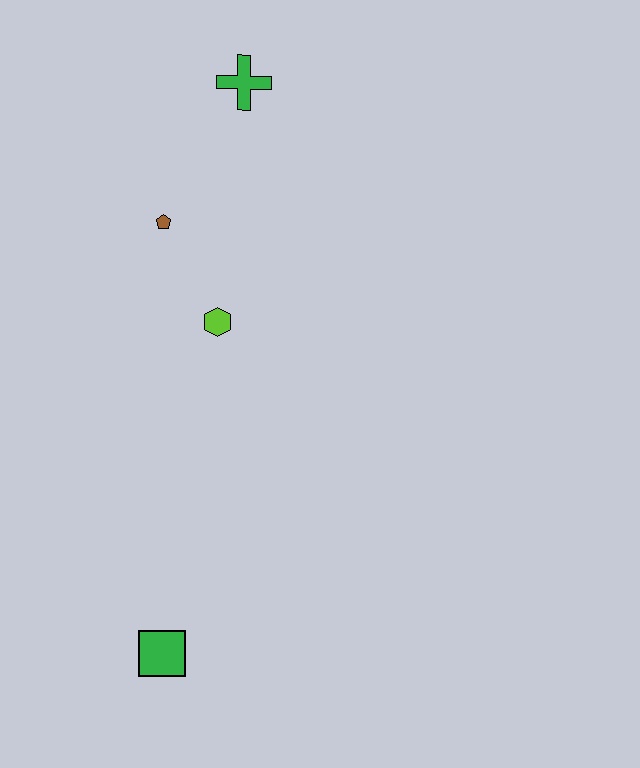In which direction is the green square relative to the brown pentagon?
The green square is below the brown pentagon.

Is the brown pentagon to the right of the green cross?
No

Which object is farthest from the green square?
The green cross is farthest from the green square.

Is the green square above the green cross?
No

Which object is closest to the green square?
The lime hexagon is closest to the green square.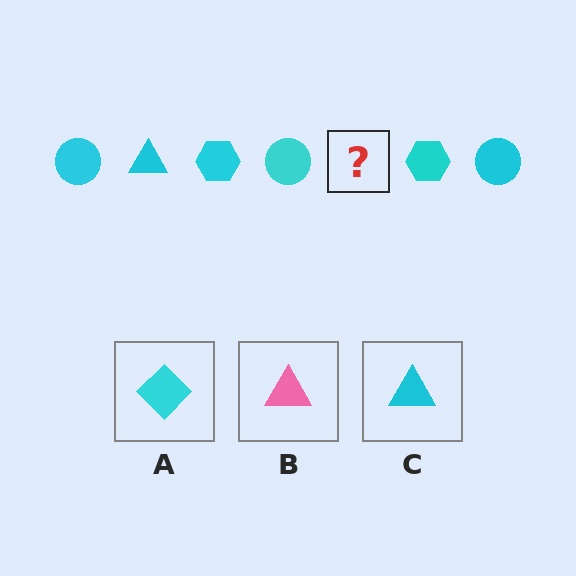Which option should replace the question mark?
Option C.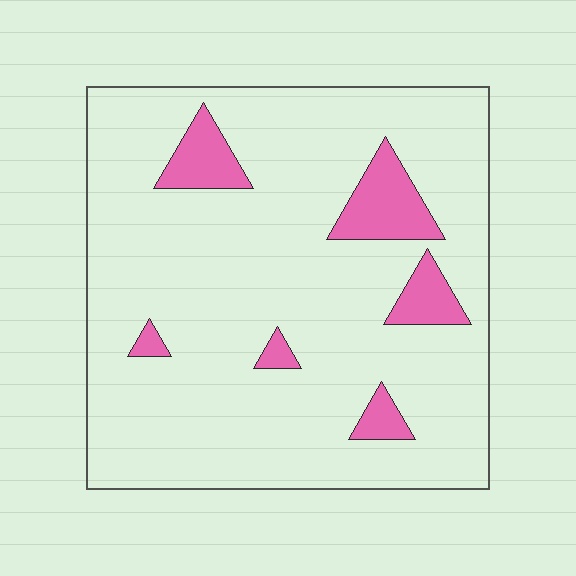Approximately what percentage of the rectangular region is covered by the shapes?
Approximately 10%.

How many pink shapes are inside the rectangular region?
6.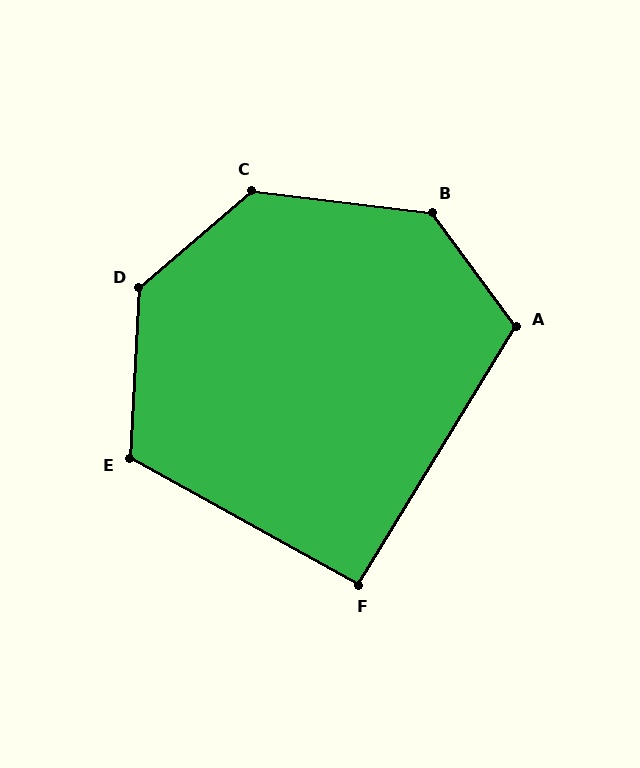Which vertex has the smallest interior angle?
F, at approximately 93 degrees.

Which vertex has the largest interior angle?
D, at approximately 134 degrees.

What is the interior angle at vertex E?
Approximately 116 degrees (obtuse).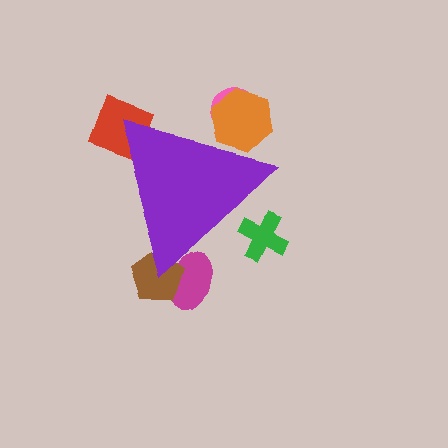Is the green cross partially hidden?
Yes, the green cross is partially hidden behind the purple triangle.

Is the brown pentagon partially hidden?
Yes, the brown pentagon is partially hidden behind the purple triangle.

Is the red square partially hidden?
Yes, the red square is partially hidden behind the purple triangle.